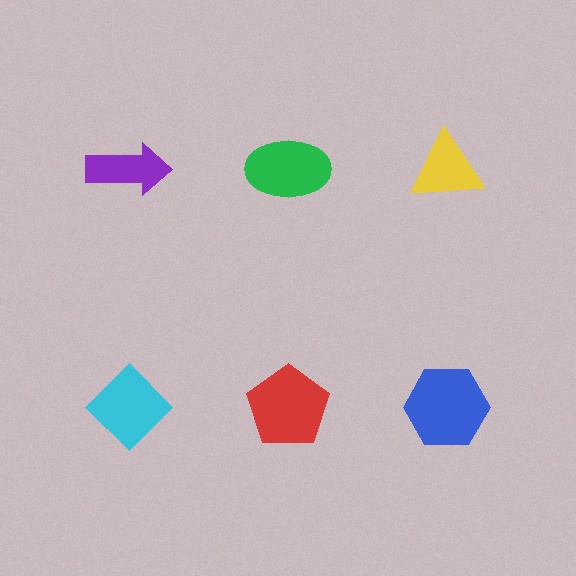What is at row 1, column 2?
A green ellipse.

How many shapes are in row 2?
3 shapes.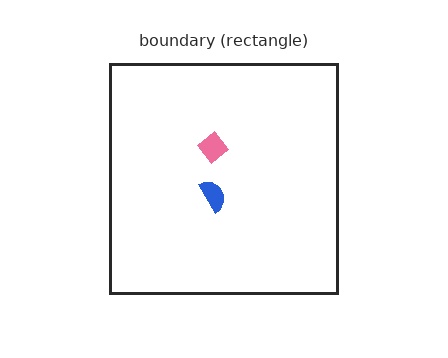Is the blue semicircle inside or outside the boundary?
Inside.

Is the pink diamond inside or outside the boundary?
Inside.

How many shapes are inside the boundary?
2 inside, 0 outside.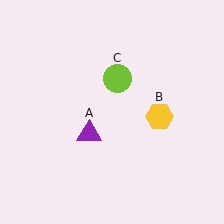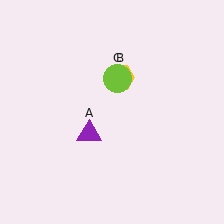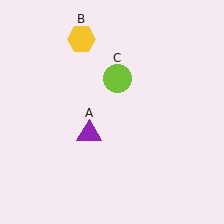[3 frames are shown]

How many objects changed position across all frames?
1 object changed position: yellow hexagon (object B).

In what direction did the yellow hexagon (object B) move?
The yellow hexagon (object B) moved up and to the left.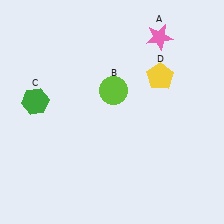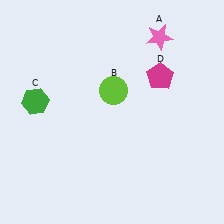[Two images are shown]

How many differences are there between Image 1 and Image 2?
There is 1 difference between the two images.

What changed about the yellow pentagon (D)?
In Image 1, D is yellow. In Image 2, it changed to magenta.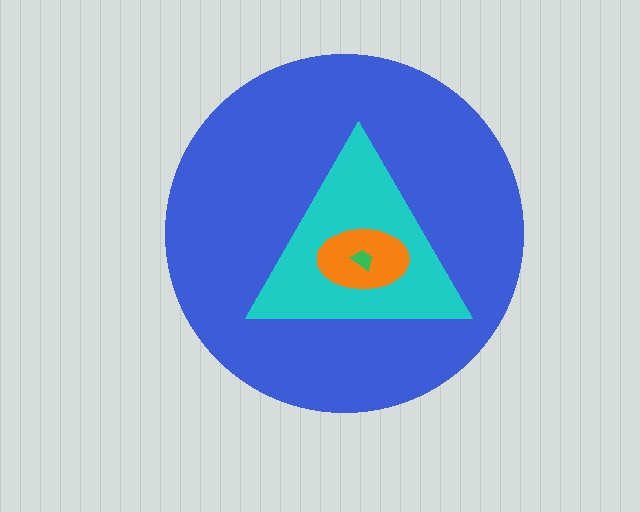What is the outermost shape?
The blue circle.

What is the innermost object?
The green trapezoid.